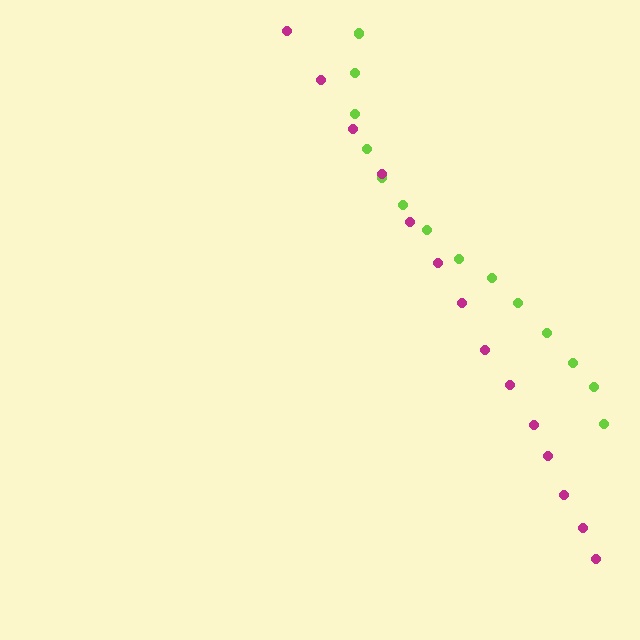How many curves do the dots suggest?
There are 2 distinct paths.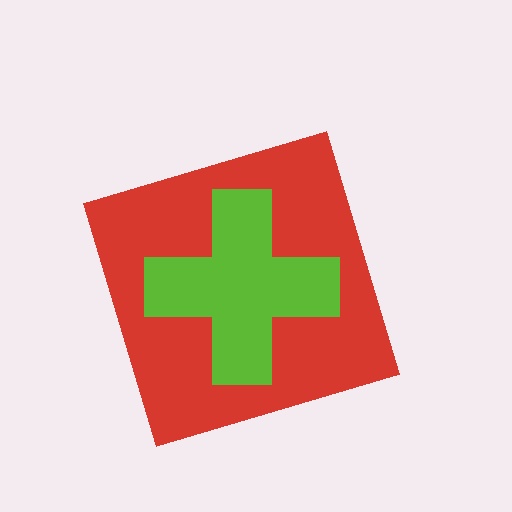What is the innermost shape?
The lime cross.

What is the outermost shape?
The red diamond.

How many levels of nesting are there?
2.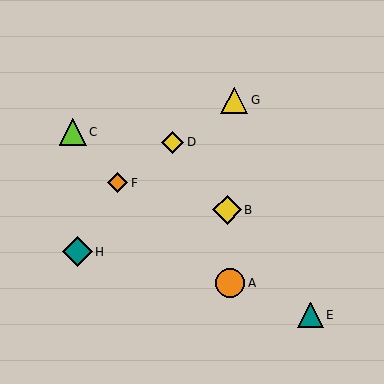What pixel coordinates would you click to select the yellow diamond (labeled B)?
Click at (227, 210) to select the yellow diamond B.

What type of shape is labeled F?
Shape F is an orange diamond.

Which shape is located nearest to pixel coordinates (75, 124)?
The lime triangle (labeled C) at (73, 132) is nearest to that location.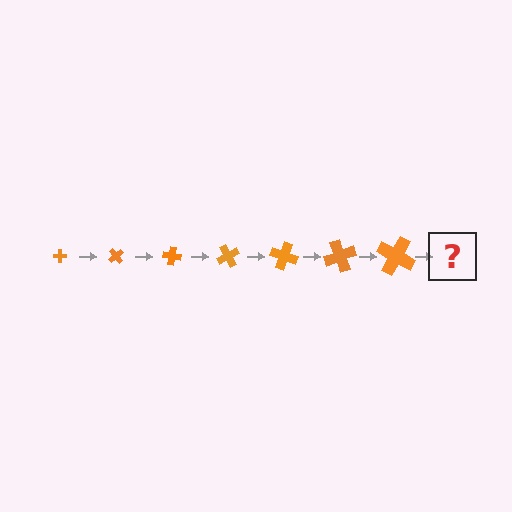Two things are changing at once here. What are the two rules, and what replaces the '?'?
The two rules are that the cross grows larger each step and it rotates 50 degrees each step. The '?' should be a cross, larger than the previous one and rotated 350 degrees from the start.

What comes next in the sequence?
The next element should be a cross, larger than the previous one and rotated 350 degrees from the start.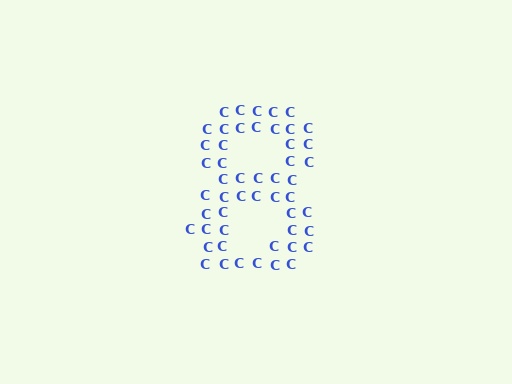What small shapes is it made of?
It is made of small letter C's.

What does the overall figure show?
The overall figure shows the digit 8.